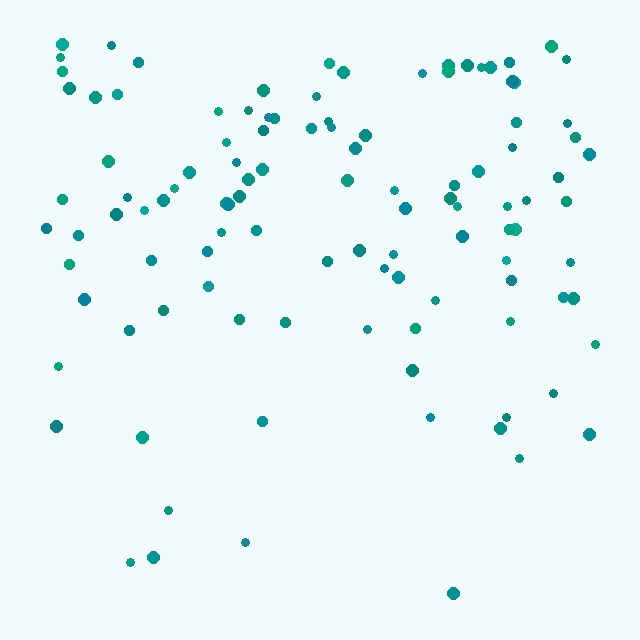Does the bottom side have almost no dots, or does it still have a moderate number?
Still a moderate number, just noticeably fewer than the top.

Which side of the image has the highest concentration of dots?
The top.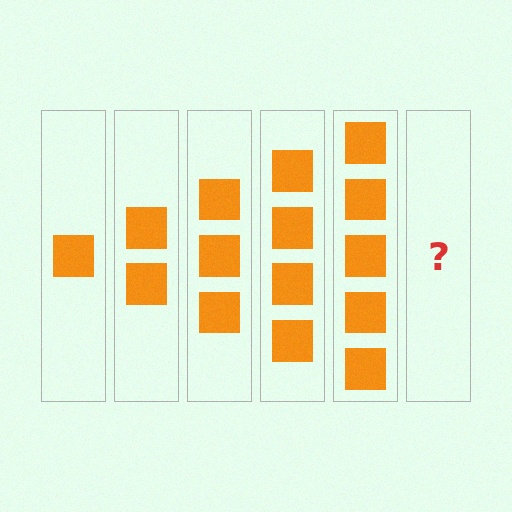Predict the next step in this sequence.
The next step is 6 squares.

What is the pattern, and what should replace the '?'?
The pattern is that each step adds one more square. The '?' should be 6 squares.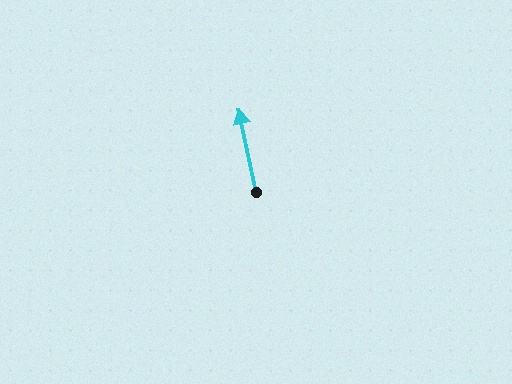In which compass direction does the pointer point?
North.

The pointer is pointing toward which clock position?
Roughly 12 o'clock.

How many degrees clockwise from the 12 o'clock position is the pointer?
Approximately 348 degrees.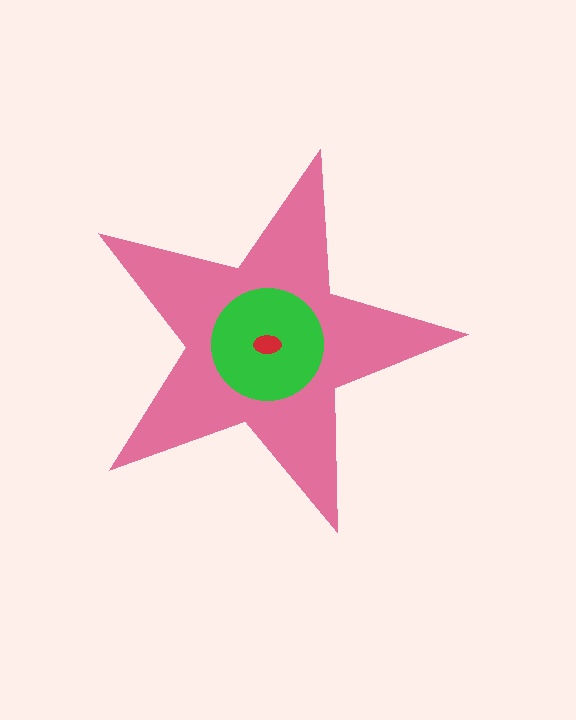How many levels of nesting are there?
3.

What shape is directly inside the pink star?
The green circle.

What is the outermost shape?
The pink star.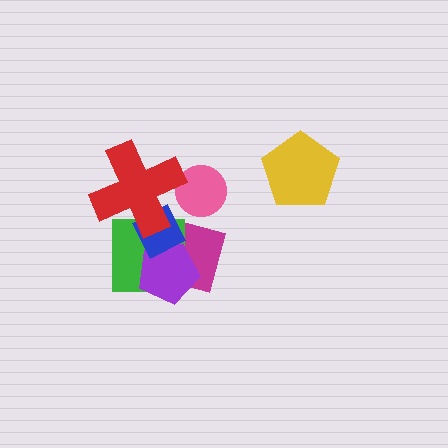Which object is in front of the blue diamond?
The red cross is in front of the blue diamond.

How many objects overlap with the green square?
4 objects overlap with the green square.